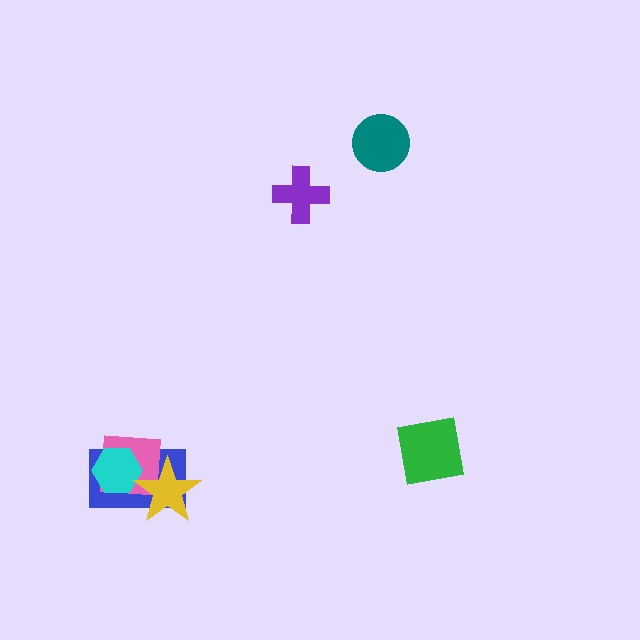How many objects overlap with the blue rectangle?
3 objects overlap with the blue rectangle.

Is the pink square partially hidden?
Yes, it is partially covered by another shape.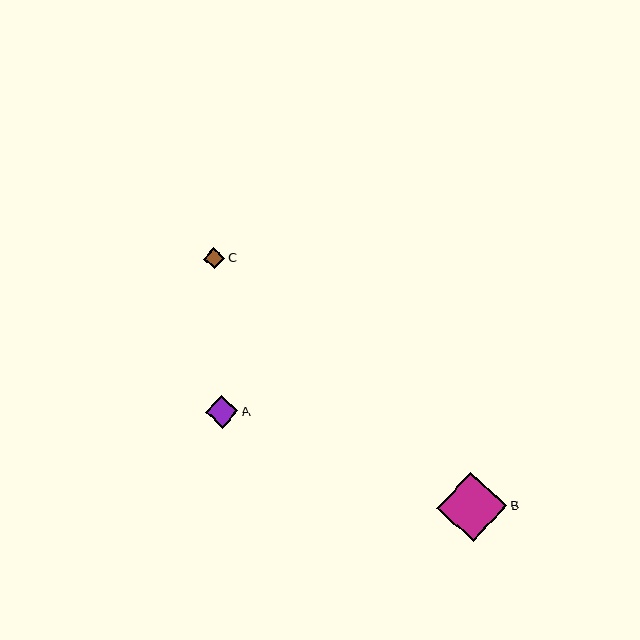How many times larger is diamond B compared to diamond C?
Diamond B is approximately 3.3 times the size of diamond C.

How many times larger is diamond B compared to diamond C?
Diamond B is approximately 3.3 times the size of diamond C.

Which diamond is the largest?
Diamond B is the largest with a size of approximately 70 pixels.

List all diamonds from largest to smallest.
From largest to smallest: B, A, C.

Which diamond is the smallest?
Diamond C is the smallest with a size of approximately 21 pixels.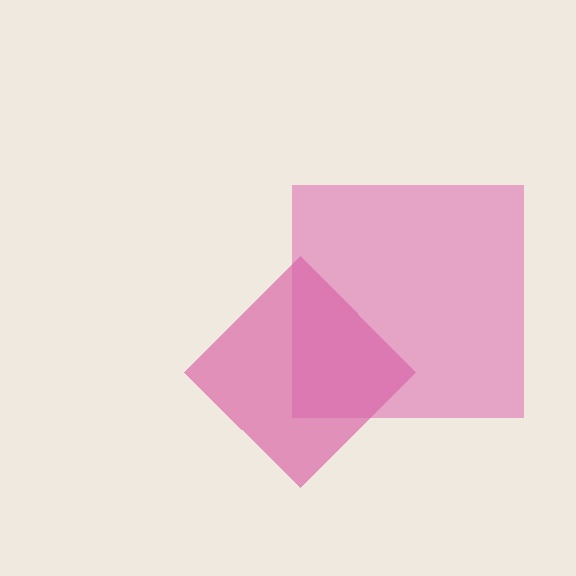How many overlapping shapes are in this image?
There are 2 overlapping shapes in the image.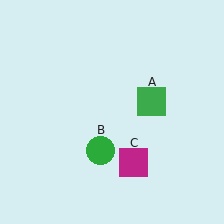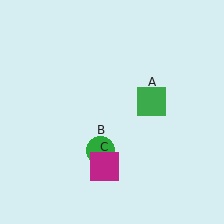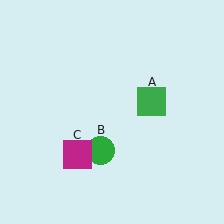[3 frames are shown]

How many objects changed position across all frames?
1 object changed position: magenta square (object C).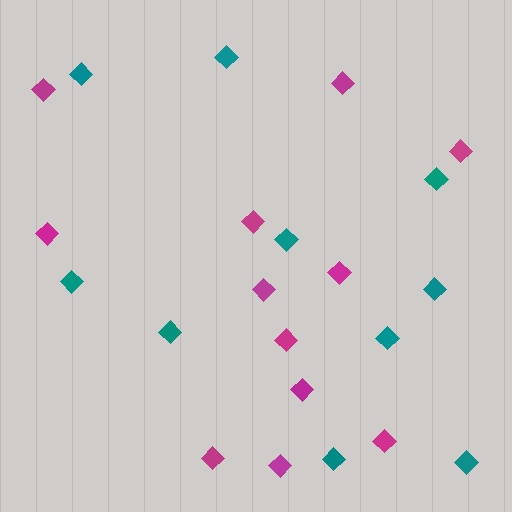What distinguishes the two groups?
There are 2 groups: one group of magenta diamonds (12) and one group of teal diamonds (10).